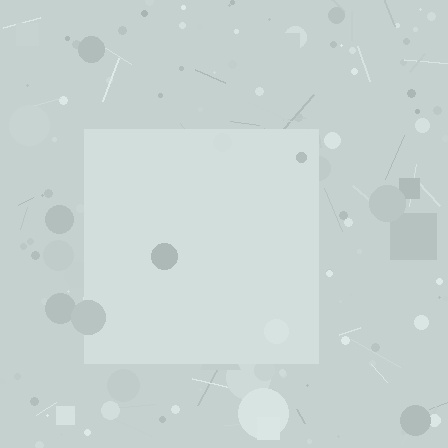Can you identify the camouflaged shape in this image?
The camouflaged shape is a square.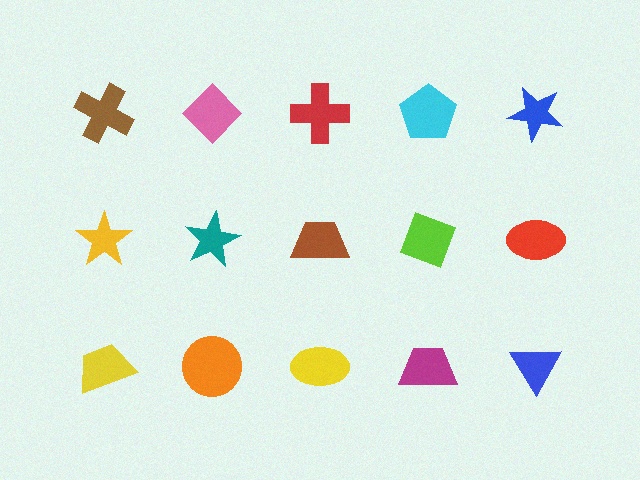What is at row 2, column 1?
A yellow star.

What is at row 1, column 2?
A pink diamond.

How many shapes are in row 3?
5 shapes.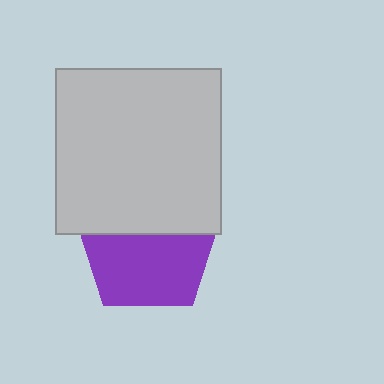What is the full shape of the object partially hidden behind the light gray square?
The partially hidden object is a purple pentagon.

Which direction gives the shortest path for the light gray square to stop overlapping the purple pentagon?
Moving up gives the shortest separation.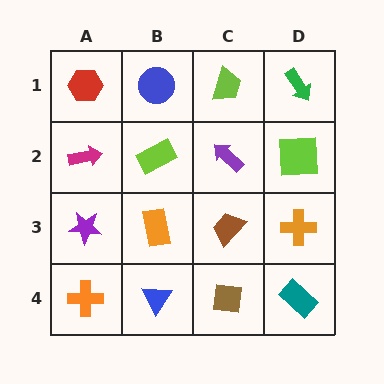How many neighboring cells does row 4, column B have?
3.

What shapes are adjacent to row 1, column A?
A magenta arrow (row 2, column A), a blue circle (row 1, column B).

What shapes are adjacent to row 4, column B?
An orange rectangle (row 3, column B), an orange cross (row 4, column A), a brown square (row 4, column C).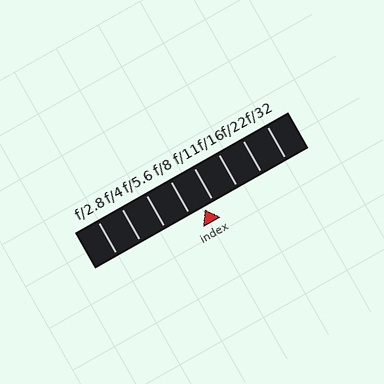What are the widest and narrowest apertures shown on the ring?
The widest aperture shown is f/2.8 and the narrowest is f/32.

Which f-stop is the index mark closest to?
The index mark is closest to f/11.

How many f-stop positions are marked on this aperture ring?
There are 8 f-stop positions marked.